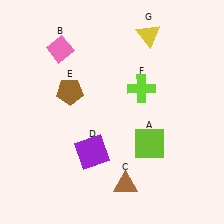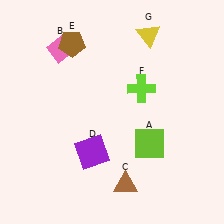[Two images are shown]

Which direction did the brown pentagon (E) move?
The brown pentagon (E) moved up.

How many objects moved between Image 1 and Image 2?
1 object moved between the two images.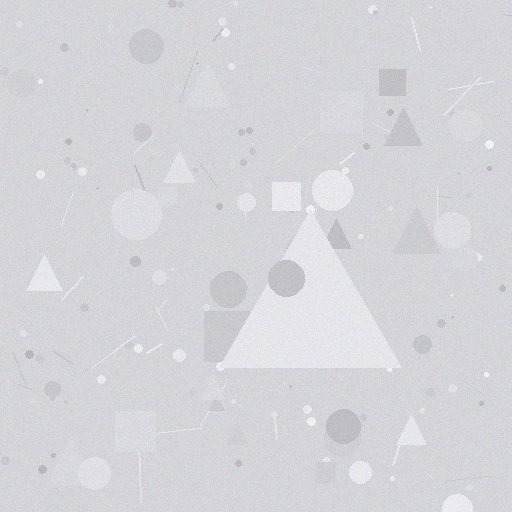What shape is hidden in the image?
A triangle is hidden in the image.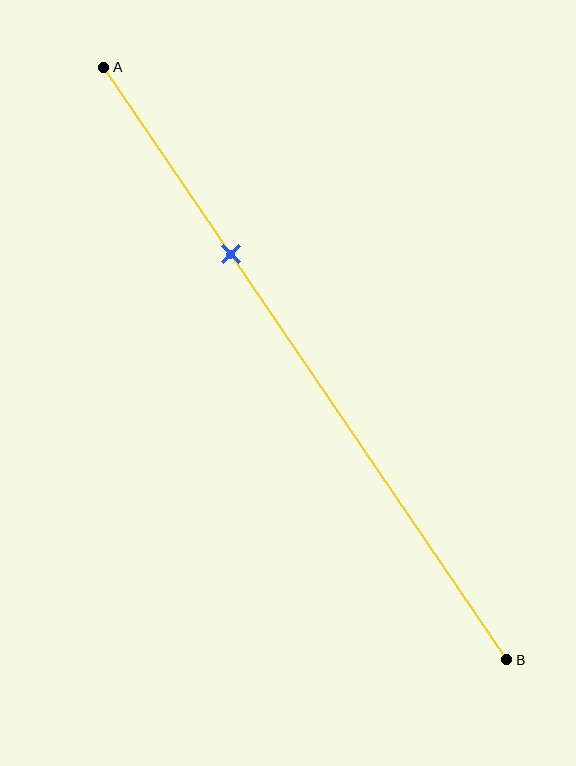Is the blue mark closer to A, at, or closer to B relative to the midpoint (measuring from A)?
The blue mark is closer to point A than the midpoint of segment AB.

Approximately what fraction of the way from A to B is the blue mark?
The blue mark is approximately 30% of the way from A to B.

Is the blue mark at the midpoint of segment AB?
No, the mark is at about 30% from A, not at the 50% midpoint.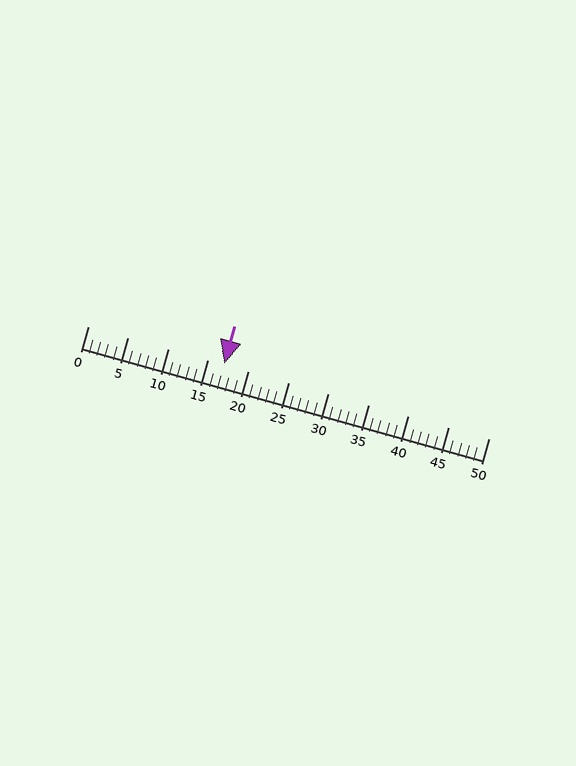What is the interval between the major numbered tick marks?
The major tick marks are spaced 5 units apart.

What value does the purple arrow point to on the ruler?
The purple arrow points to approximately 17.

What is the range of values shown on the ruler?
The ruler shows values from 0 to 50.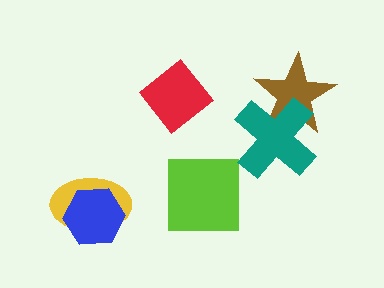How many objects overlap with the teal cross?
1 object overlaps with the teal cross.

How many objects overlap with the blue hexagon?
1 object overlaps with the blue hexagon.